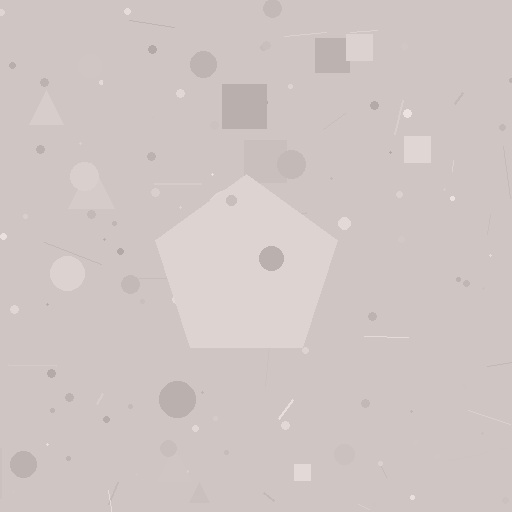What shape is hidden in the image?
A pentagon is hidden in the image.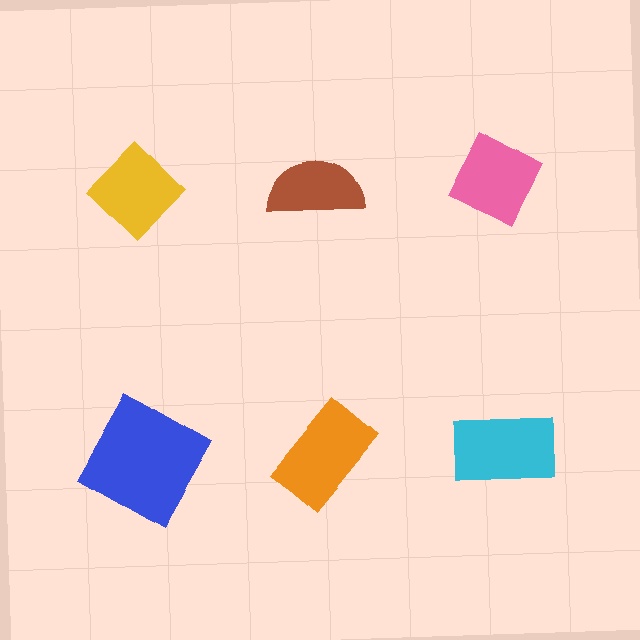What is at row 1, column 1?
A yellow diamond.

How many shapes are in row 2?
3 shapes.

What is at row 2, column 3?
A cyan rectangle.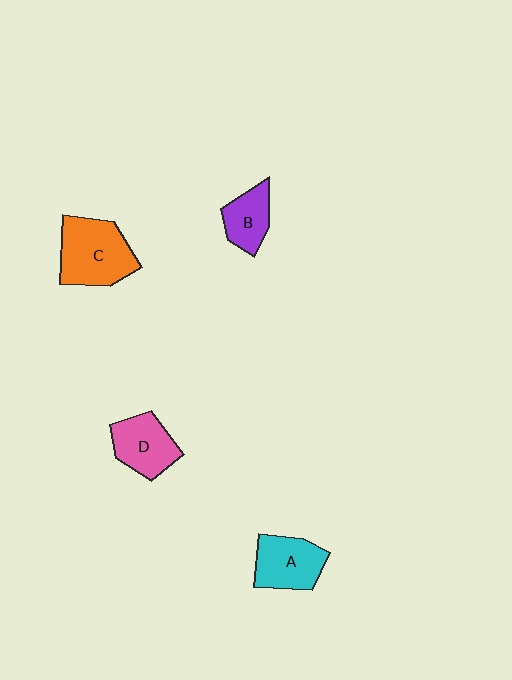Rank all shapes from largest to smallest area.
From largest to smallest: C (orange), A (cyan), D (pink), B (purple).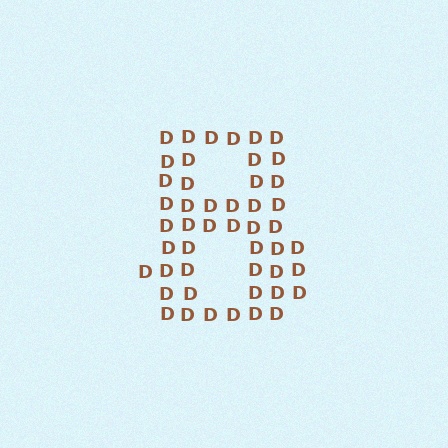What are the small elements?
The small elements are letter D's.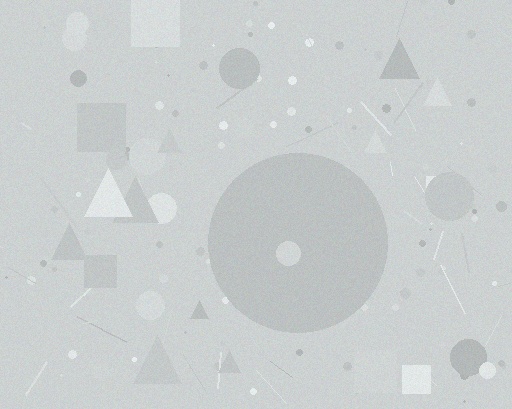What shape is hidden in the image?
A circle is hidden in the image.